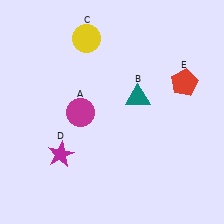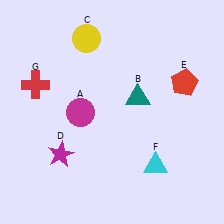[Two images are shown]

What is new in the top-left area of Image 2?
A red cross (G) was added in the top-left area of Image 2.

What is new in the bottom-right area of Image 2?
A cyan triangle (F) was added in the bottom-right area of Image 2.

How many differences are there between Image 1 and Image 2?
There are 2 differences between the two images.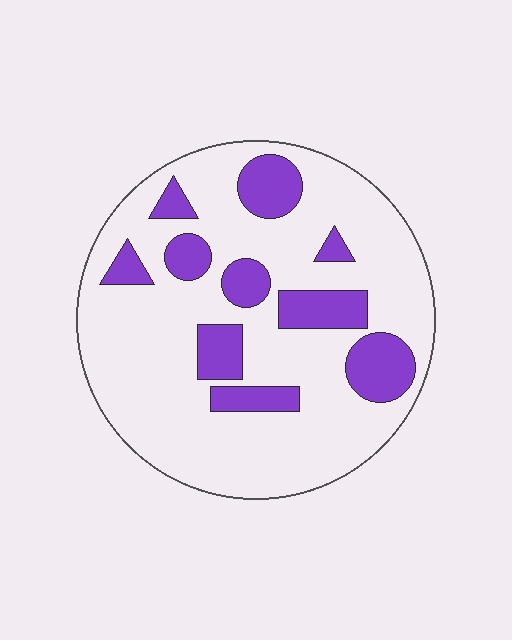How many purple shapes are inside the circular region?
10.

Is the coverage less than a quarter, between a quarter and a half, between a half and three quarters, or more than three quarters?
Less than a quarter.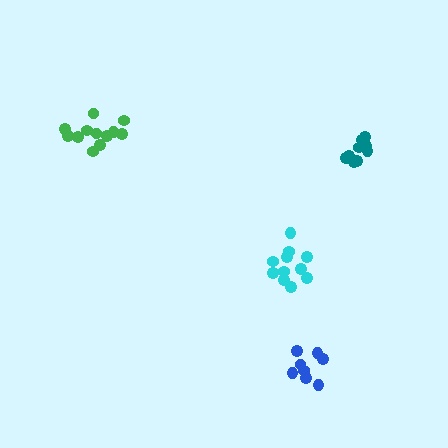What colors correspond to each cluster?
The clusters are colored: blue, cyan, green, teal.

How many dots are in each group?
Group 1: 8 dots, Group 2: 11 dots, Group 3: 12 dots, Group 4: 9 dots (40 total).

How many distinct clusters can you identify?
There are 4 distinct clusters.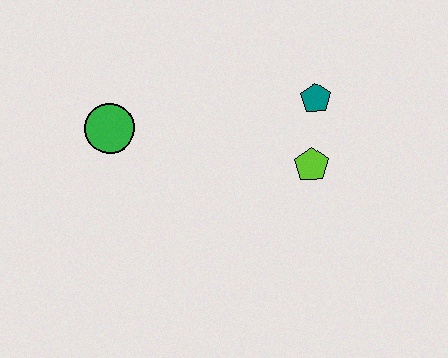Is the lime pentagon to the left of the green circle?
No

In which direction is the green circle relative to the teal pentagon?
The green circle is to the left of the teal pentagon.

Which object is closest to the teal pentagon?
The lime pentagon is closest to the teal pentagon.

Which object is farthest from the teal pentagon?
The green circle is farthest from the teal pentagon.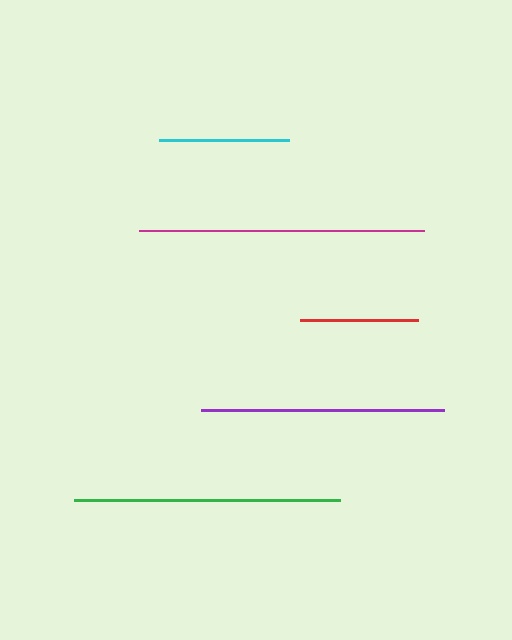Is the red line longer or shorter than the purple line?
The purple line is longer than the red line.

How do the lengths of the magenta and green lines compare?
The magenta and green lines are approximately the same length.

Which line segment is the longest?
The magenta line is the longest at approximately 285 pixels.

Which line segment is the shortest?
The red line is the shortest at approximately 118 pixels.